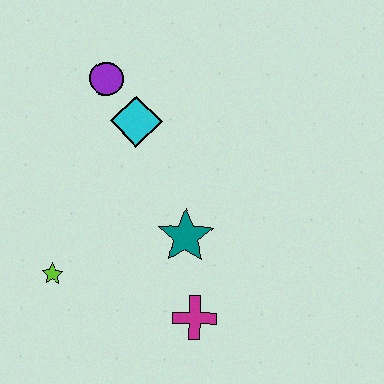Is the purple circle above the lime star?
Yes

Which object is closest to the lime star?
The teal star is closest to the lime star.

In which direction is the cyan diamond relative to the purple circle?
The cyan diamond is below the purple circle.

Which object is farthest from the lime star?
The purple circle is farthest from the lime star.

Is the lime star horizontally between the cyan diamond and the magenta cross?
No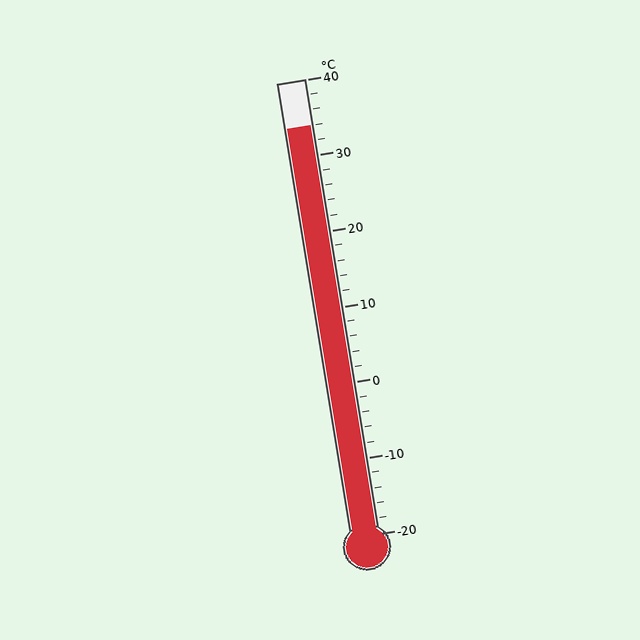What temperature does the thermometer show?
The thermometer shows approximately 34°C.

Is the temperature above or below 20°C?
The temperature is above 20°C.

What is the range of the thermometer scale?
The thermometer scale ranges from -20°C to 40°C.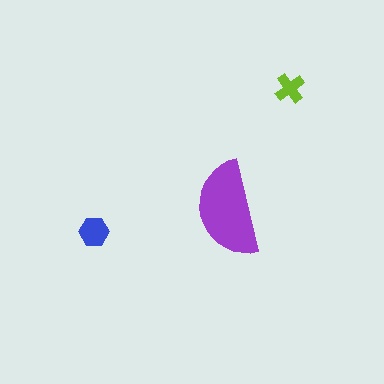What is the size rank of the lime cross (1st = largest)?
3rd.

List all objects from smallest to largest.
The lime cross, the blue hexagon, the purple semicircle.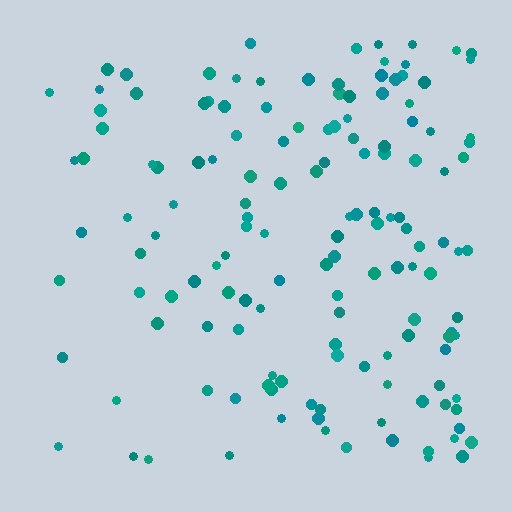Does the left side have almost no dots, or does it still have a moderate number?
Still a moderate number, just noticeably fewer than the right.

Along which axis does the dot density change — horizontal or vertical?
Horizontal.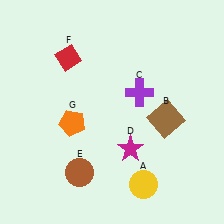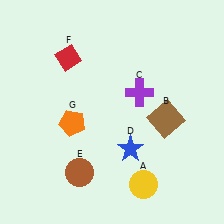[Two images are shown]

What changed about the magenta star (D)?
In Image 1, D is magenta. In Image 2, it changed to blue.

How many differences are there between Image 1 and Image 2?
There is 1 difference between the two images.